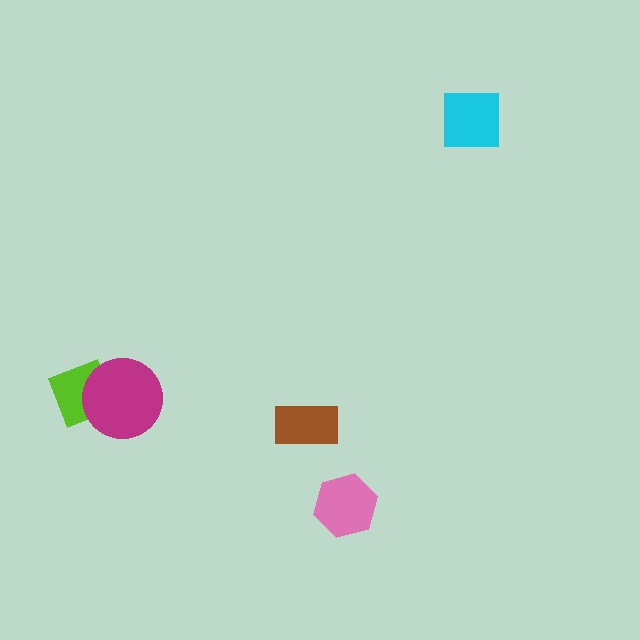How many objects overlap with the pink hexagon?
0 objects overlap with the pink hexagon.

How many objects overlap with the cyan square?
0 objects overlap with the cyan square.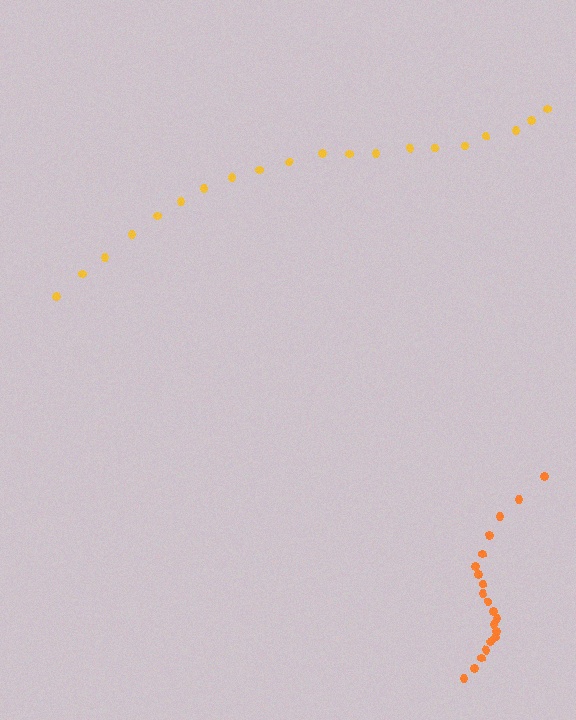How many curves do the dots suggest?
There are 2 distinct paths.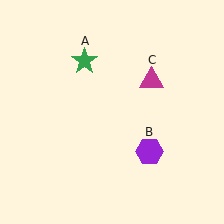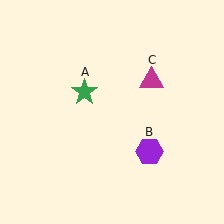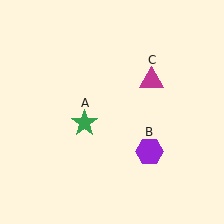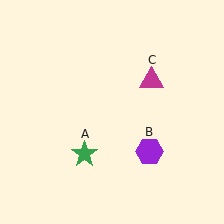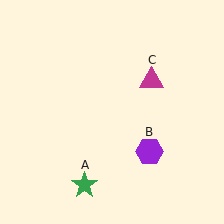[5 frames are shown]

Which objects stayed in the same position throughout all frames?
Purple hexagon (object B) and magenta triangle (object C) remained stationary.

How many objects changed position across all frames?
1 object changed position: green star (object A).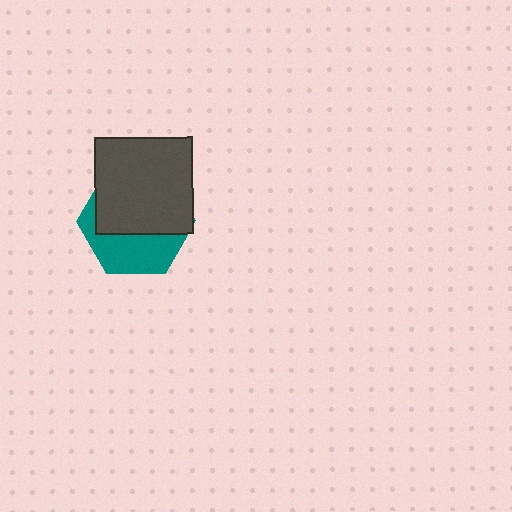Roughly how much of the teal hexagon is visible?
A small part of it is visible (roughly 41%).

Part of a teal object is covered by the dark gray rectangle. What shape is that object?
It is a hexagon.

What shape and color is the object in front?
The object in front is a dark gray rectangle.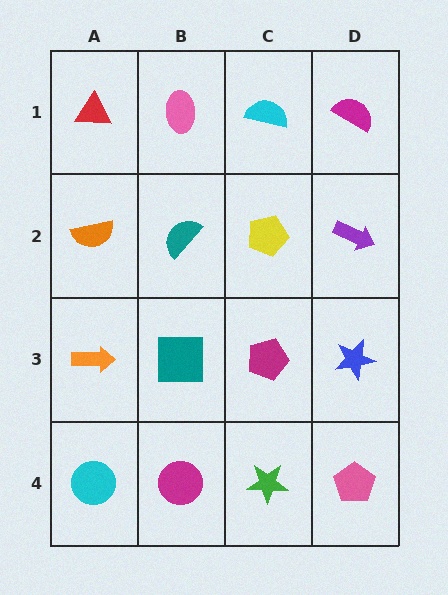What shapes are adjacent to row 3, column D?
A purple arrow (row 2, column D), a pink pentagon (row 4, column D), a magenta pentagon (row 3, column C).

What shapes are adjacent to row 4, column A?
An orange arrow (row 3, column A), a magenta circle (row 4, column B).